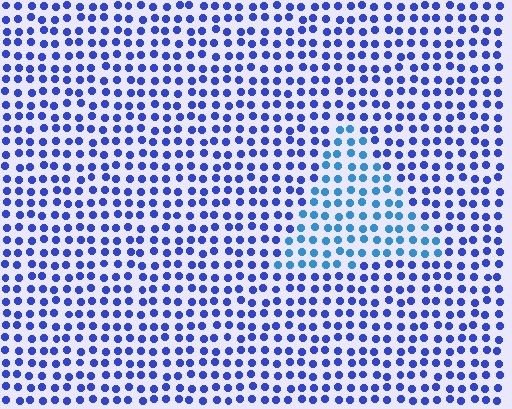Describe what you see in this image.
The image is filled with small blue elements in a uniform arrangement. A triangle-shaped region is visible where the elements are tinted to a slightly different hue, forming a subtle color boundary.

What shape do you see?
I see a triangle.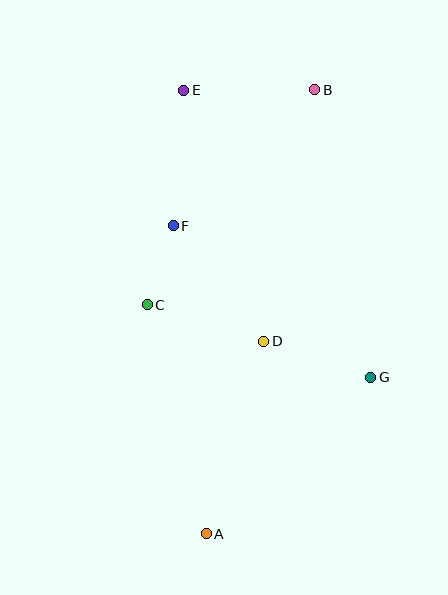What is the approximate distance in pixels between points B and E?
The distance between B and E is approximately 131 pixels.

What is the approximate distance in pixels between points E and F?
The distance between E and F is approximately 136 pixels.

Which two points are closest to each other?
Points C and F are closest to each other.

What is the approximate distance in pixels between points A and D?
The distance between A and D is approximately 201 pixels.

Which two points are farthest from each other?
Points A and B are farthest from each other.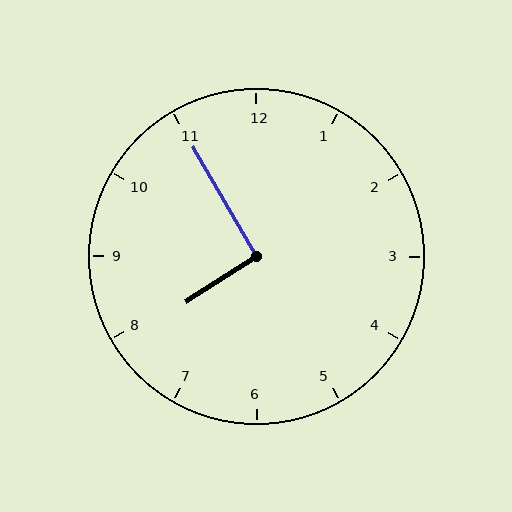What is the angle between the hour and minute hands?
Approximately 92 degrees.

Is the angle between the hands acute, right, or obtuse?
It is right.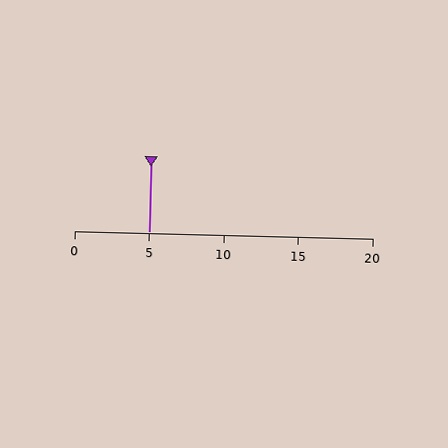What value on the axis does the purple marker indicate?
The marker indicates approximately 5.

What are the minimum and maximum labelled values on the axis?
The axis runs from 0 to 20.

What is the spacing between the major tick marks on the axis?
The major ticks are spaced 5 apart.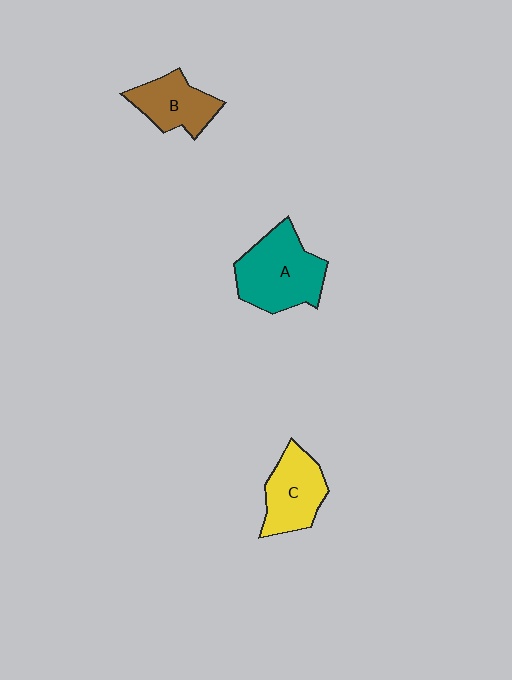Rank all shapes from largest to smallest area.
From largest to smallest: A (teal), C (yellow), B (brown).